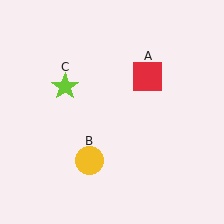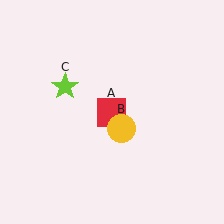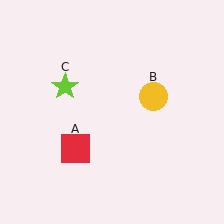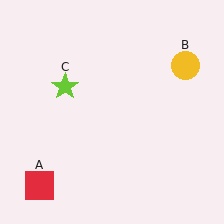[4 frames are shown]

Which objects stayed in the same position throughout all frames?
Lime star (object C) remained stationary.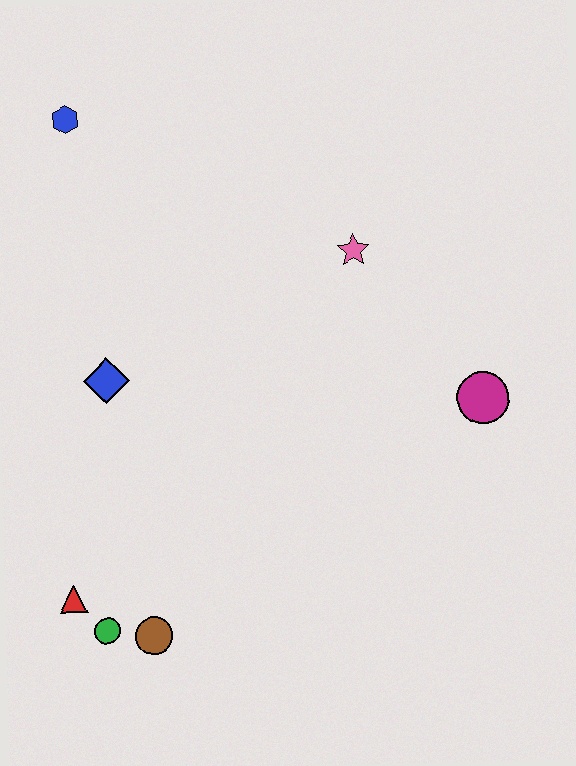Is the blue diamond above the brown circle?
Yes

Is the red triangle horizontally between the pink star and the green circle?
No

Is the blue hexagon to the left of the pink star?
Yes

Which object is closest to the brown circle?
The green circle is closest to the brown circle.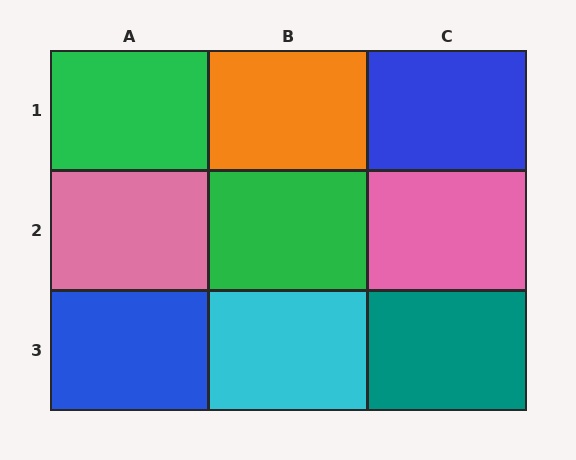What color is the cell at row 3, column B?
Cyan.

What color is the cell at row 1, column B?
Orange.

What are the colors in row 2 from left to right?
Pink, green, pink.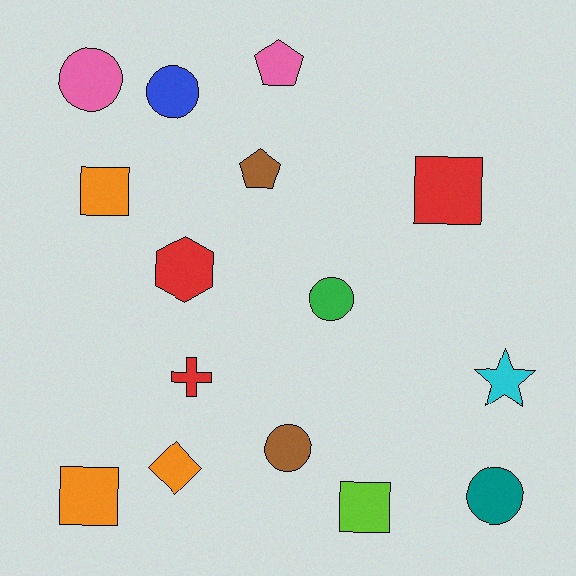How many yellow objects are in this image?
There are no yellow objects.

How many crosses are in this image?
There is 1 cross.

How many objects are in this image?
There are 15 objects.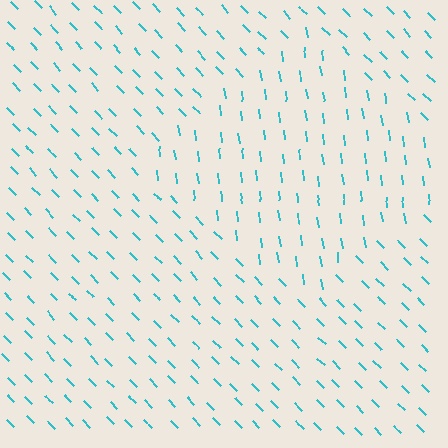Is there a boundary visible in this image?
Yes, there is a texture boundary formed by a change in line orientation.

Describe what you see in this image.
The image is filled with small cyan line segments. A diamond region in the image has lines oriented differently from the surrounding lines, creating a visible texture boundary.